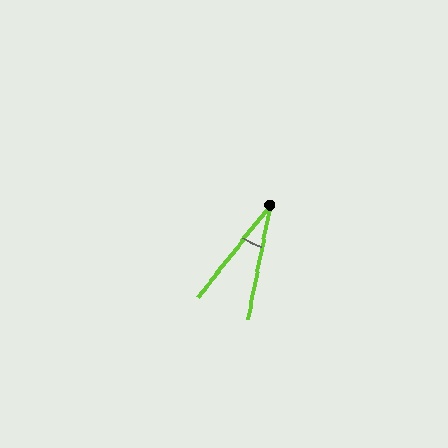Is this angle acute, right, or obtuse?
It is acute.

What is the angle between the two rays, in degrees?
Approximately 27 degrees.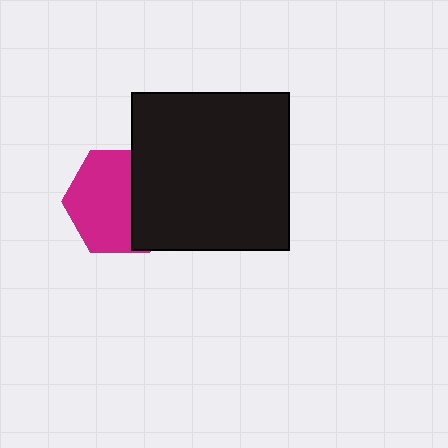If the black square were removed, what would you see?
You would see the complete magenta hexagon.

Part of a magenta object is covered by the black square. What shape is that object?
It is a hexagon.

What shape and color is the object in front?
The object in front is a black square.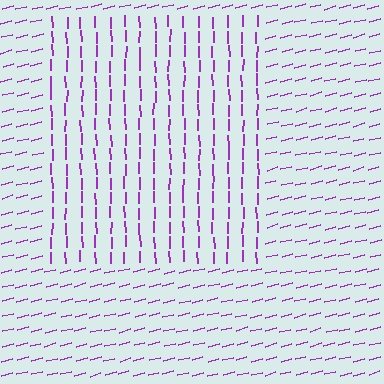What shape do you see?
I see a rectangle.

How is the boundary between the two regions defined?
The boundary is defined purely by a change in line orientation (approximately 76 degrees difference). All lines are the same color and thickness.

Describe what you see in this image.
The image is filled with small purple line segments. A rectangle region in the image has lines oriented differently from the surrounding lines, creating a visible texture boundary.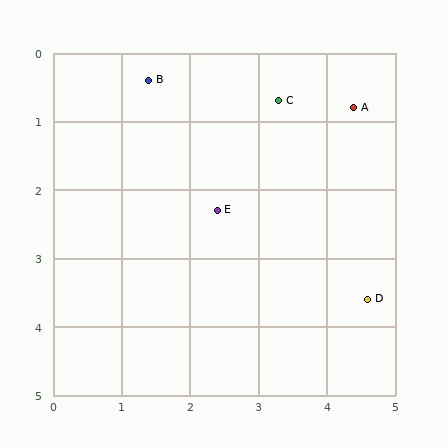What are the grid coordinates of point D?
Point D is at approximately (4.6, 3.6).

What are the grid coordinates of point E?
Point E is at approximately (2.4, 2.3).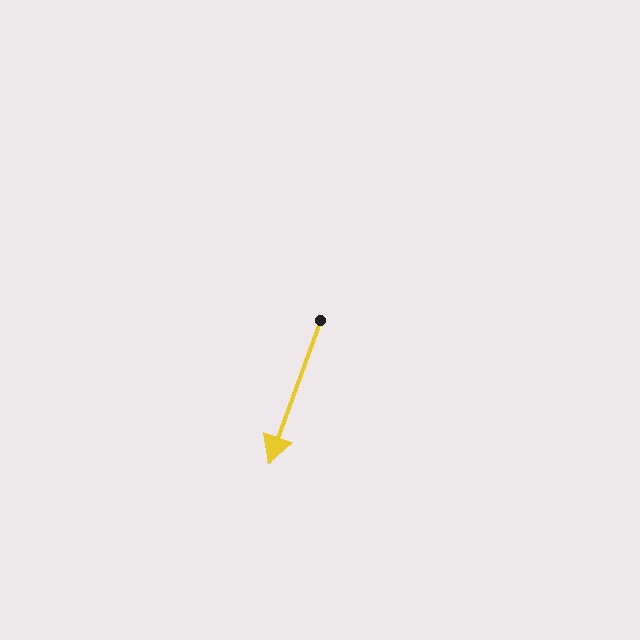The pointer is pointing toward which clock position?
Roughly 7 o'clock.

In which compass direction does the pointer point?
South.